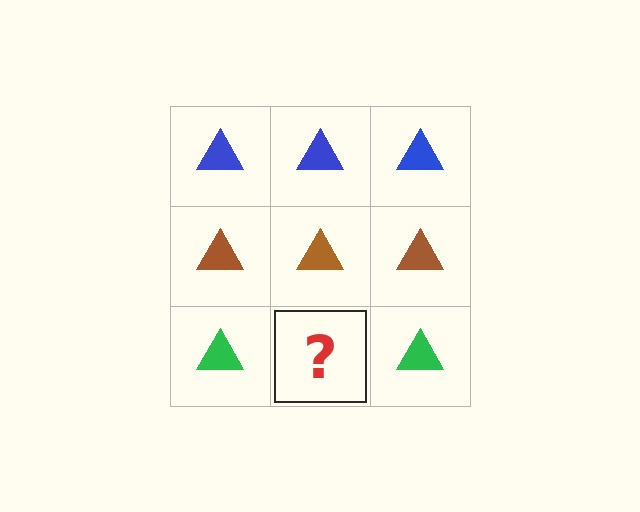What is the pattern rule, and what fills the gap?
The rule is that each row has a consistent color. The gap should be filled with a green triangle.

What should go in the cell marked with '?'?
The missing cell should contain a green triangle.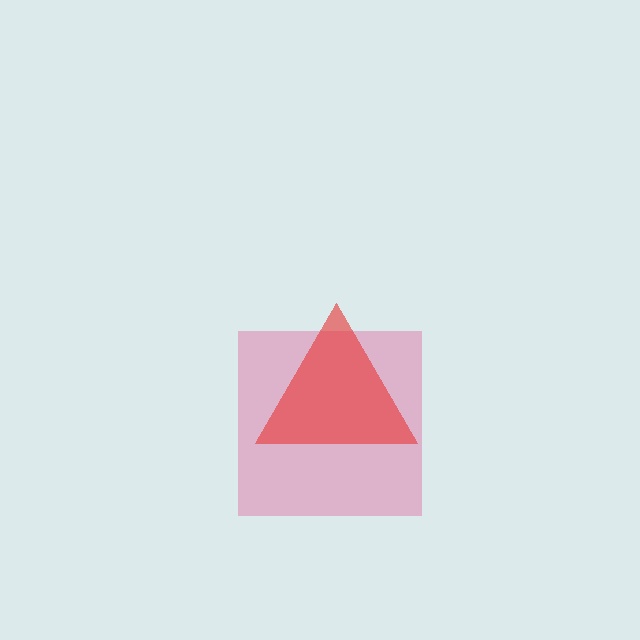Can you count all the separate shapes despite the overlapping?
Yes, there are 2 separate shapes.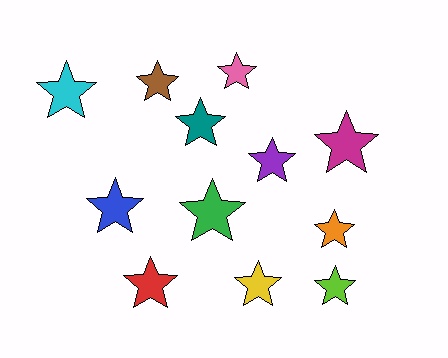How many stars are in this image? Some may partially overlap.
There are 12 stars.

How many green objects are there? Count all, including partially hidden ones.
There is 1 green object.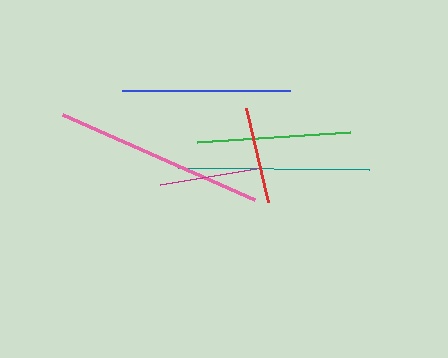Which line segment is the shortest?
The red line is the shortest at approximately 96 pixels.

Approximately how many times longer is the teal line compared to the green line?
The teal line is approximately 1.3 times the length of the green line.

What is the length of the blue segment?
The blue segment is approximately 168 pixels long.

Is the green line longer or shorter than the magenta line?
The green line is longer than the magenta line.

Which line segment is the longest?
The pink line is the longest at approximately 209 pixels.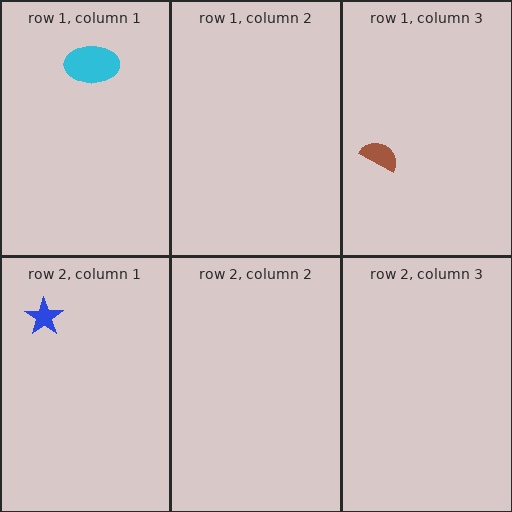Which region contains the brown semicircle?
The row 1, column 3 region.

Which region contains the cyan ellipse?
The row 1, column 1 region.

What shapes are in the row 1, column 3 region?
The brown semicircle.